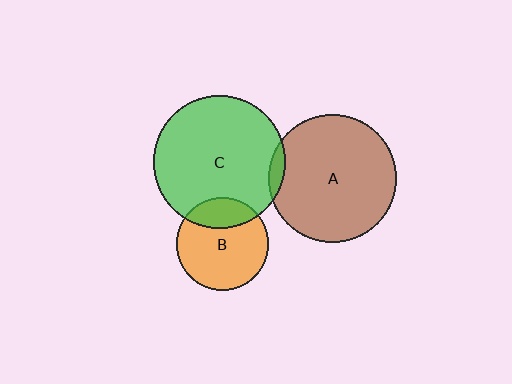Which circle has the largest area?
Circle C (green).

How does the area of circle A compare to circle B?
Approximately 1.9 times.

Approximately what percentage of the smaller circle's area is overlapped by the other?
Approximately 5%.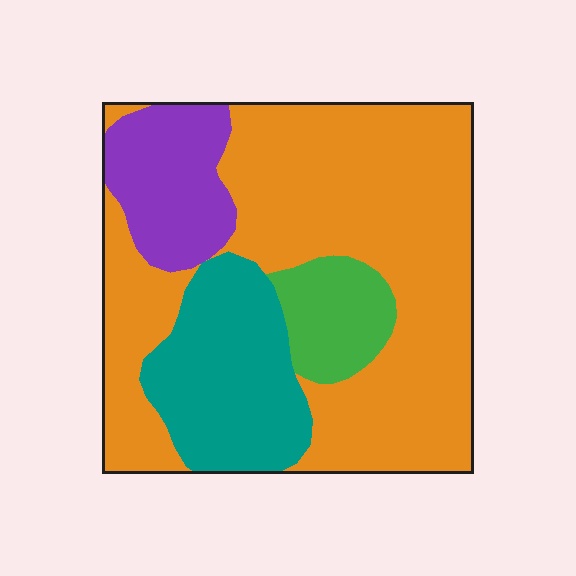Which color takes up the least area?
Green, at roughly 10%.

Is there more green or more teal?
Teal.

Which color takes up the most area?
Orange, at roughly 60%.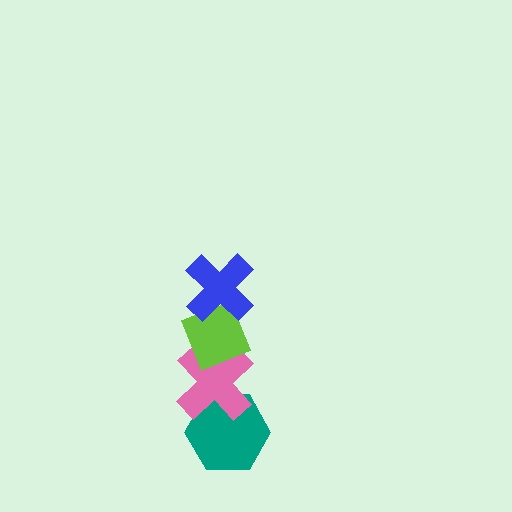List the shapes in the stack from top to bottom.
From top to bottom: the blue cross, the lime diamond, the pink cross, the teal hexagon.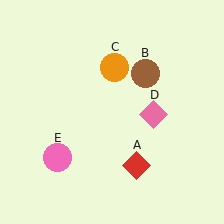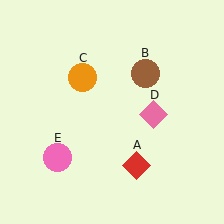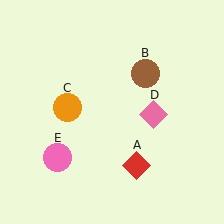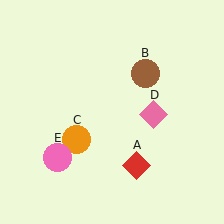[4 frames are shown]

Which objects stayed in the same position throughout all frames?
Red diamond (object A) and brown circle (object B) and pink diamond (object D) and pink circle (object E) remained stationary.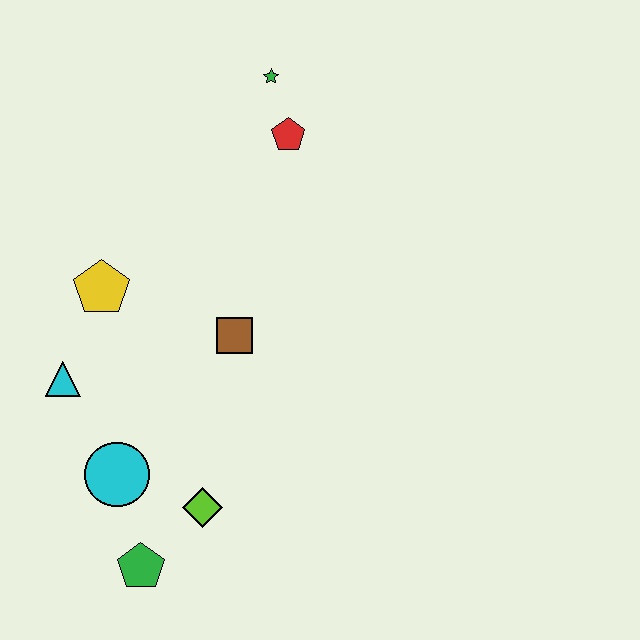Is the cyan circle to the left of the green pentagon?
Yes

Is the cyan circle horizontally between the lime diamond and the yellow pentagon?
Yes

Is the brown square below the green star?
Yes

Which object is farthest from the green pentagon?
The green star is farthest from the green pentagon.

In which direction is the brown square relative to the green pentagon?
The brown square is above the green pentagon.